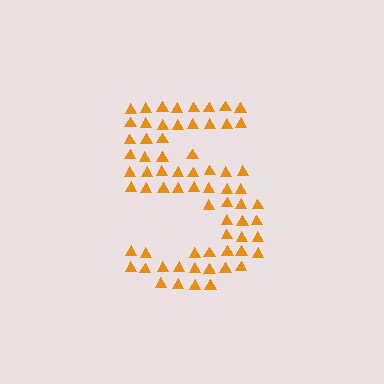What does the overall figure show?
The overall figure shows the digit 5.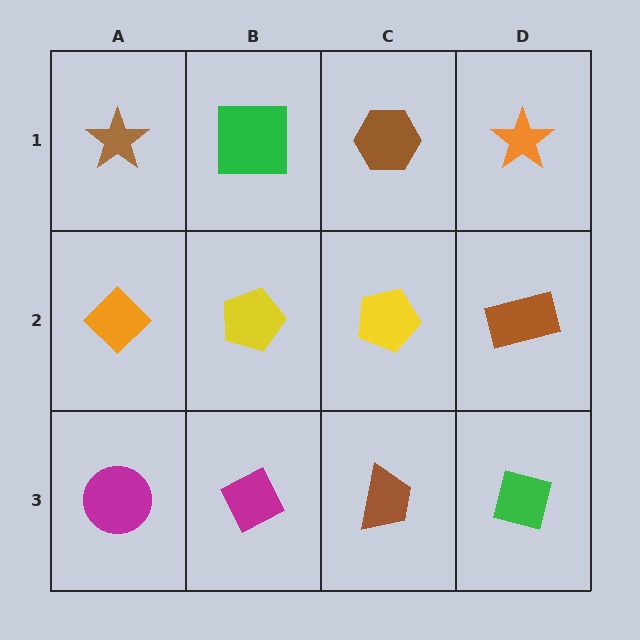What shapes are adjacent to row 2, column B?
A green square (row 1, column B), a magenta diamond (row 3, column B), an orange diamond (row 2, column A), a yellow pentagon (row 2, column C).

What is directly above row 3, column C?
A yellow pentagon.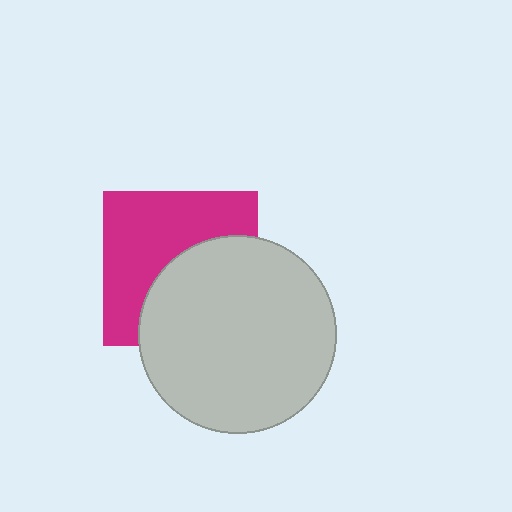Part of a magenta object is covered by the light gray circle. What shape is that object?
It is a square.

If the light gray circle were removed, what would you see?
You would see the complete magenta square.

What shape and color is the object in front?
The object in front is a light gray circle.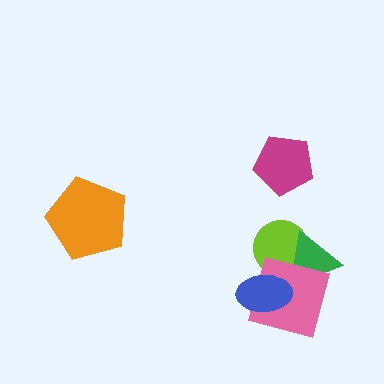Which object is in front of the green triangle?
The pink square is in front of the green triangle.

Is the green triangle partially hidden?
Yes, it is partially covered by another shape.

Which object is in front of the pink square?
The blue ellipse is in front of the pink square.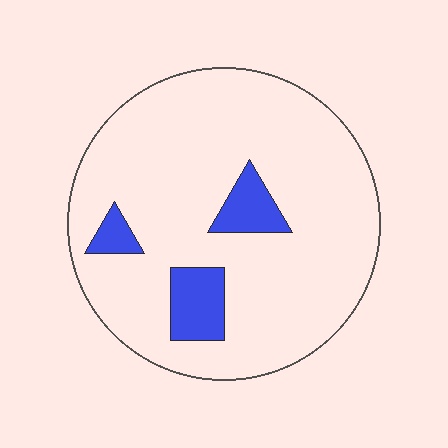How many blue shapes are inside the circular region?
3.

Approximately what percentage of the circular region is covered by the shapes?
Approximately 10%.